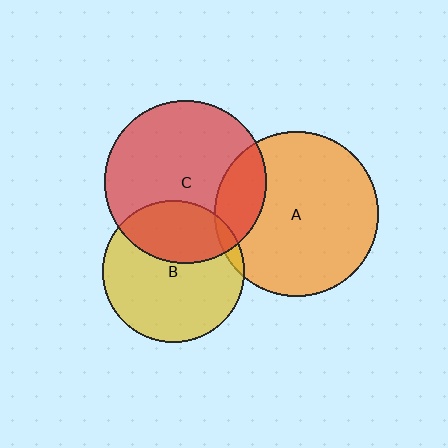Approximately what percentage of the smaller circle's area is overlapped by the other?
Approximately 5%.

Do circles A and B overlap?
Yes.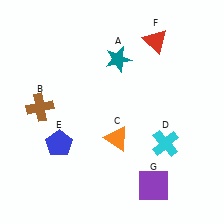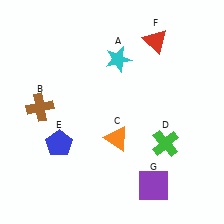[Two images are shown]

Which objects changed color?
A changed from teal to cyan. D changed from cyan to green.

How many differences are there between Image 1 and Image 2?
There are 2 differences between the two images.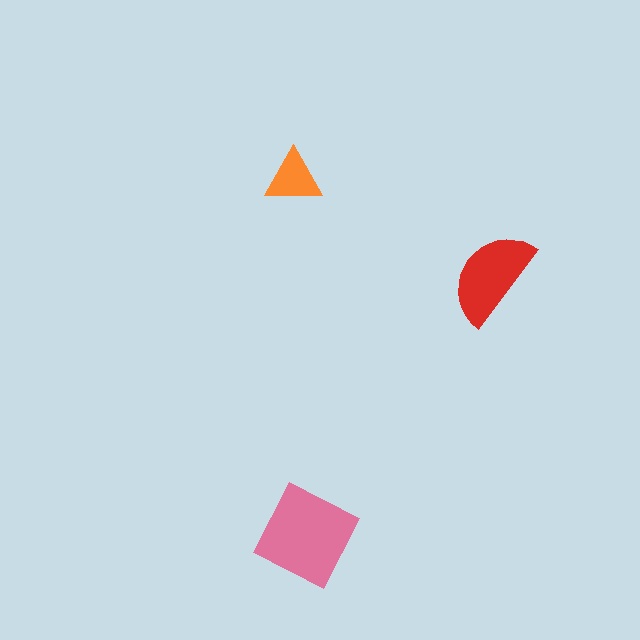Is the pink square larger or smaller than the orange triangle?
Larger.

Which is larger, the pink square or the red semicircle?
The pink square.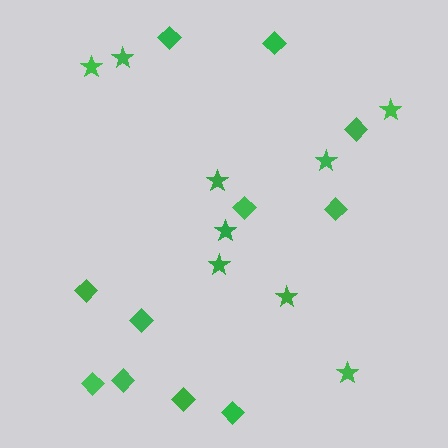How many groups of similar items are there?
There are 2 groups: one group of stars (9) and one group of diamonds (11).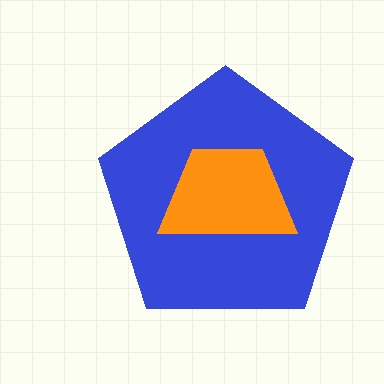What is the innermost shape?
The orange trapezoid.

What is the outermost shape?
The blue pentagon.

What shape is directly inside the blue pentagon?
The orange trapezoid.